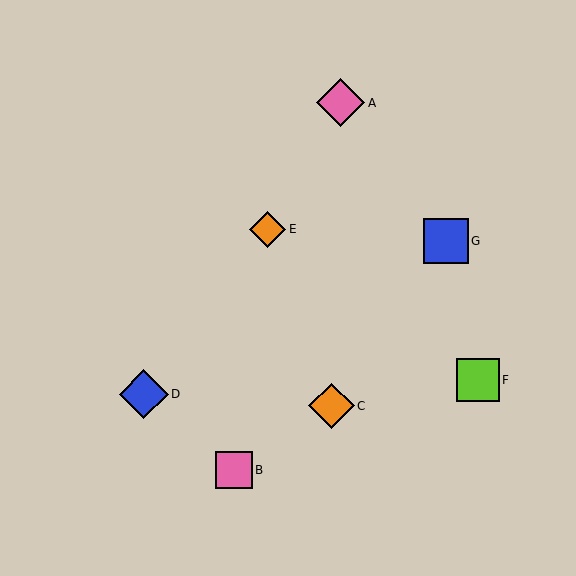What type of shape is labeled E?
Shape E is an orange diamond.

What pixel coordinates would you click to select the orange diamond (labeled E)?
Click at (268, 229) to select the orange diamond E.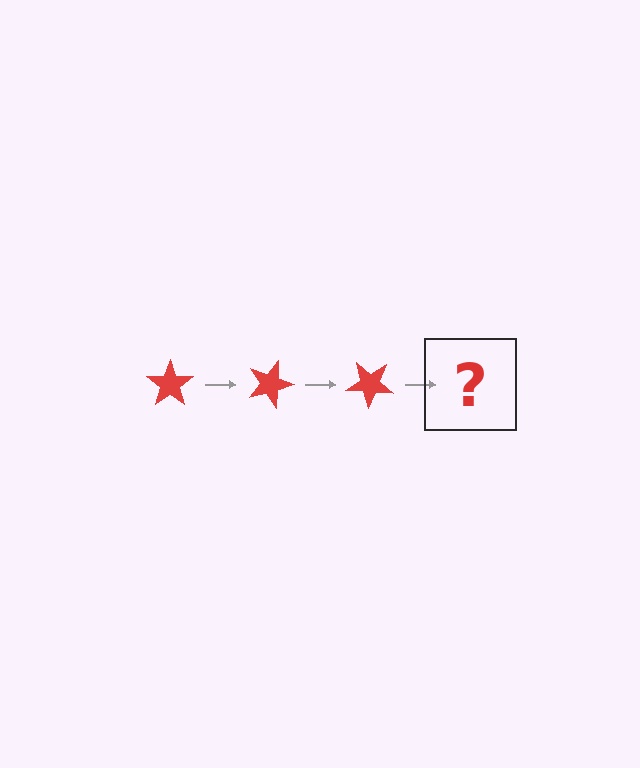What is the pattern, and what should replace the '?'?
The pattern is that the star rotates 20 degrees each step. The '?' should be a red star rotated 60 degrees.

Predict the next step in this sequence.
The next step is a red star rotated 60 degrees.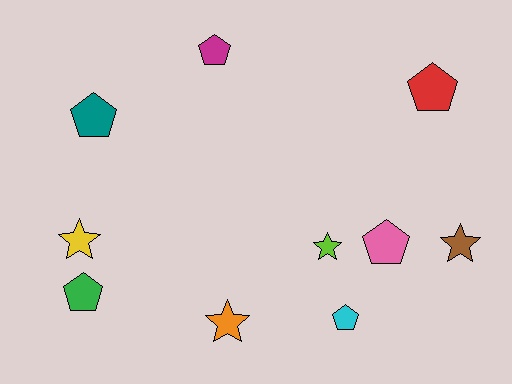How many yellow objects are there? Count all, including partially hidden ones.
There is 1 yellow object.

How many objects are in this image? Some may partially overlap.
There are 10 objects.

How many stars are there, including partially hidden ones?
There are 4 stars.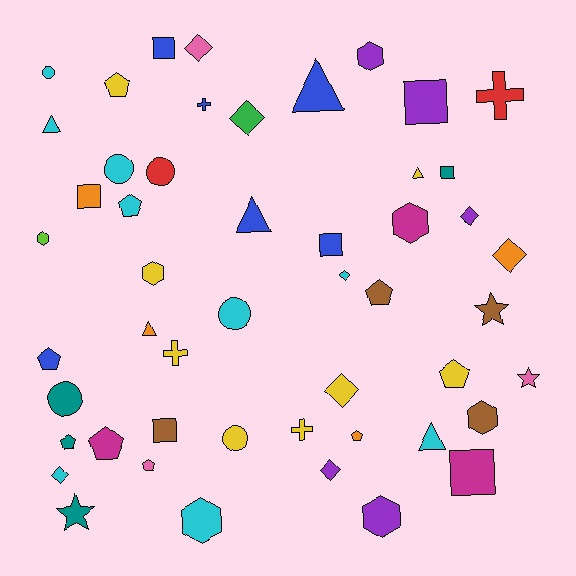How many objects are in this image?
There are 50 objects.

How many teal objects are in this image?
There are 4 teal objects.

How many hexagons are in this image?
There are 7 hexagons.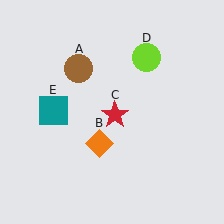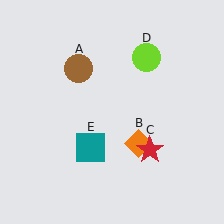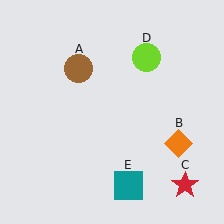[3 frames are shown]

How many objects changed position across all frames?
3 objects changed position: orange diamond (object B), red star (object C), teal square (object E).